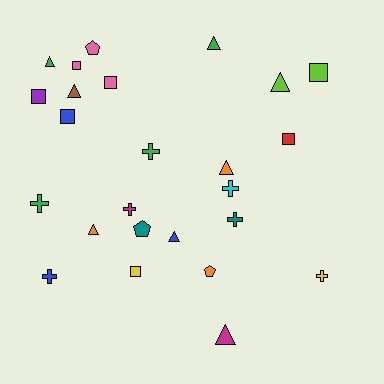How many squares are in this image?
There are 7 squares.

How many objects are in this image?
There are 25 objects.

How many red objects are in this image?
There is 1 red object.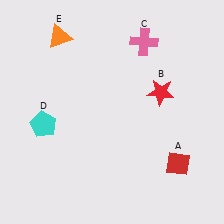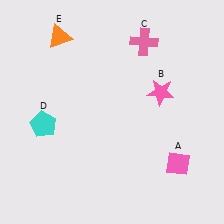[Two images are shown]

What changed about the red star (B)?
In Image 1, B is red. In Image 2, it changed to pink.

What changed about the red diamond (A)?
In Image 1, A is red. In Image 2, it changed to pink.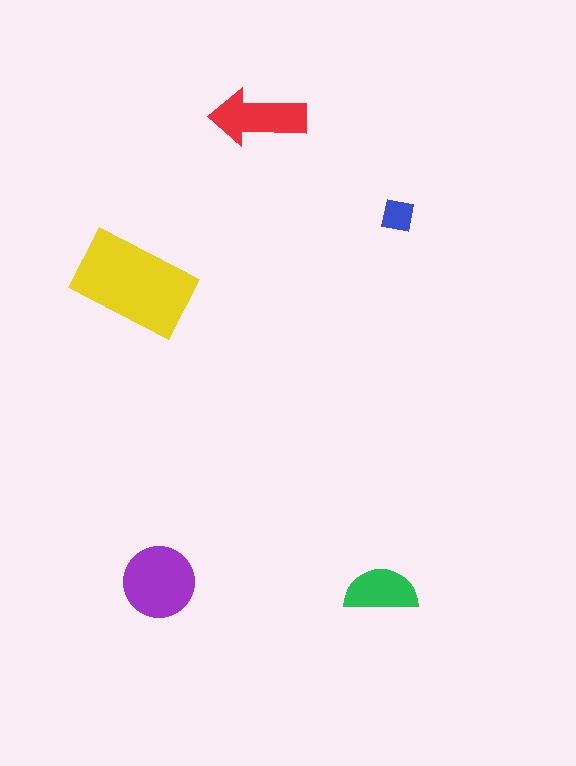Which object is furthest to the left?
The yellow rectangle is leftmost.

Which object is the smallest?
The blue square.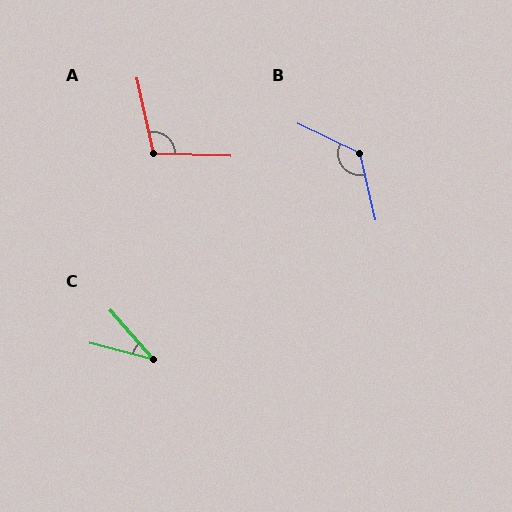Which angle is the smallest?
C, at approximately 34 degrees.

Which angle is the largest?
B, at approximately 129 degrees.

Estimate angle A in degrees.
Approximately 104 degrees.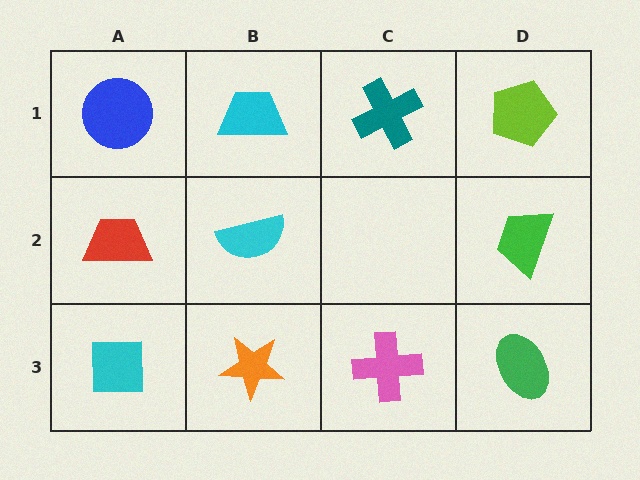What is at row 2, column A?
A red trapezoid.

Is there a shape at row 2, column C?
No, that cell is empty.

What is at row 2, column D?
A green trapezoid.